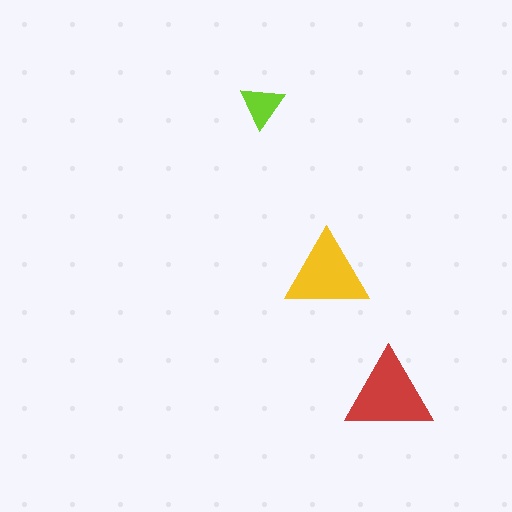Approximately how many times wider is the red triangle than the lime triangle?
About 2 times wider.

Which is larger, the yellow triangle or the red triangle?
The red one.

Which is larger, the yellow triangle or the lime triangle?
The yellow one.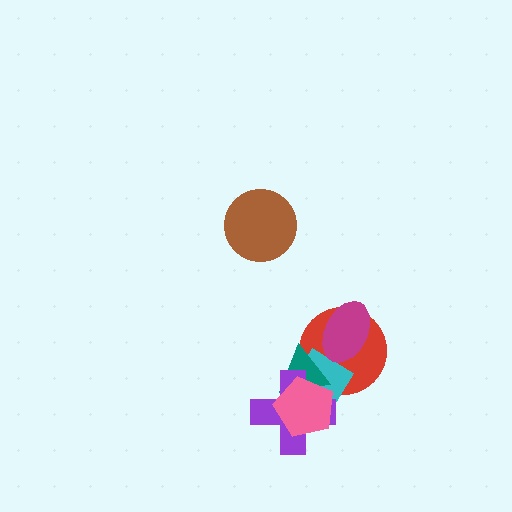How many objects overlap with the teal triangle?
4 objects overlap with the teal triangle.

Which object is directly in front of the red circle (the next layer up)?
The cyan diamond is directly in front of the red circle.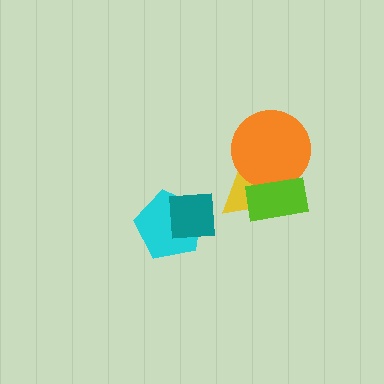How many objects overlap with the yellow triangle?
2 objects overlap with the yellow triangle.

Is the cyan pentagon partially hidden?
Yes, it is partially covered by another shape.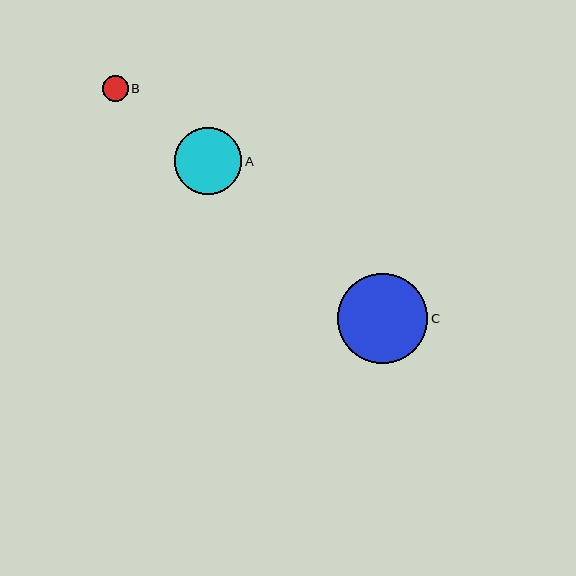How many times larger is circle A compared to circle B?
Circle A is approximately 2.6 times the size of circle B.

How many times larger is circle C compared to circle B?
Circle C is approximately 3.5 times the size of circle B.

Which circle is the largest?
Circle C is the largest with a size of approximately 90 pixels.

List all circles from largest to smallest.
From largest to smallest: C, A, B.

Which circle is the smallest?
Circle B is the smallest with a size of approximately 25 pixels.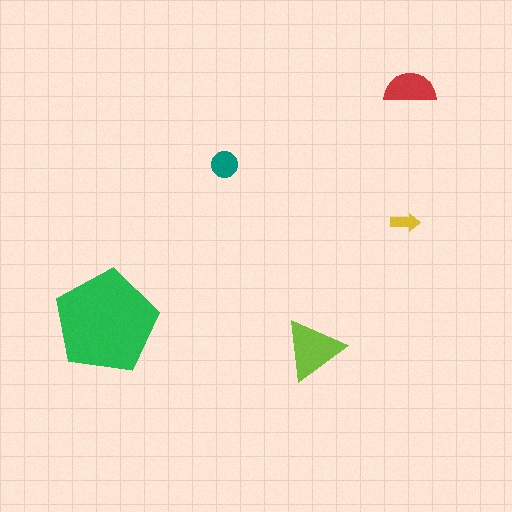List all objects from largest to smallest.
The green pentagon, the lime triangle, the red semicircle, the teal circle, the yellow arrow.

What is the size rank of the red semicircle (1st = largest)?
3rd.